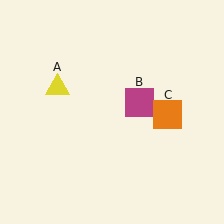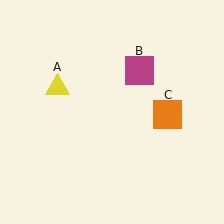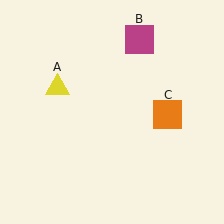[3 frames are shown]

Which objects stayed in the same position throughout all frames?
Yellow triangle (object A) and orange square (object C) remained stationary.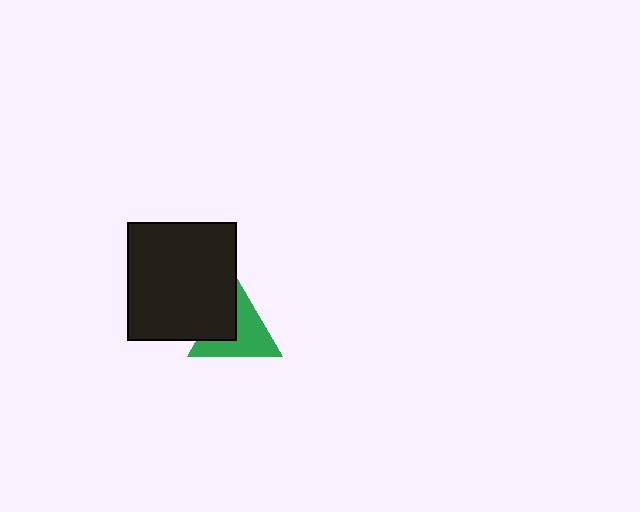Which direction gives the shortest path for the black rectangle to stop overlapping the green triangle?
Moving left gives the shortest separation.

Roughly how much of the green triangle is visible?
About half of it is visible (roughly 63%).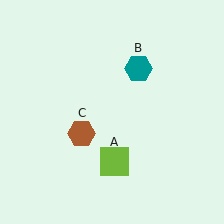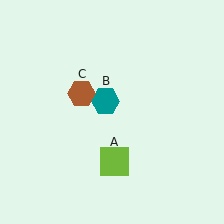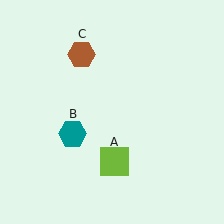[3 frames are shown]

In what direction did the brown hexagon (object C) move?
The brown hexagon (object C) moved up.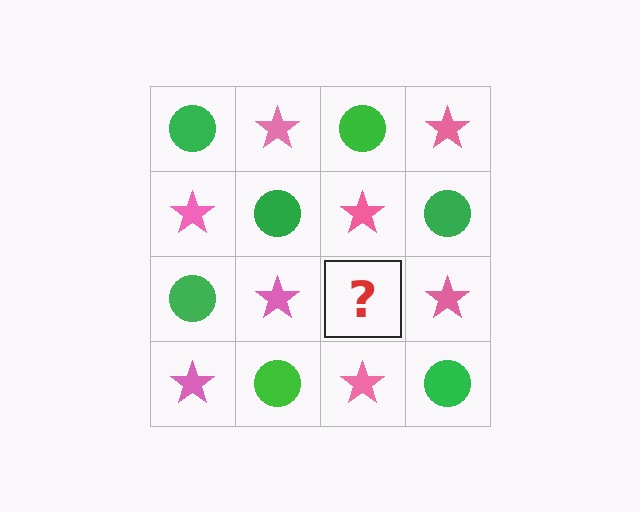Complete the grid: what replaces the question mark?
The question mark should be replaced with a green circle.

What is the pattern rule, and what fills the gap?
The rule is that it alternates green circle and pink star in a checkerboard pattern. The gap should be filled with a green circle.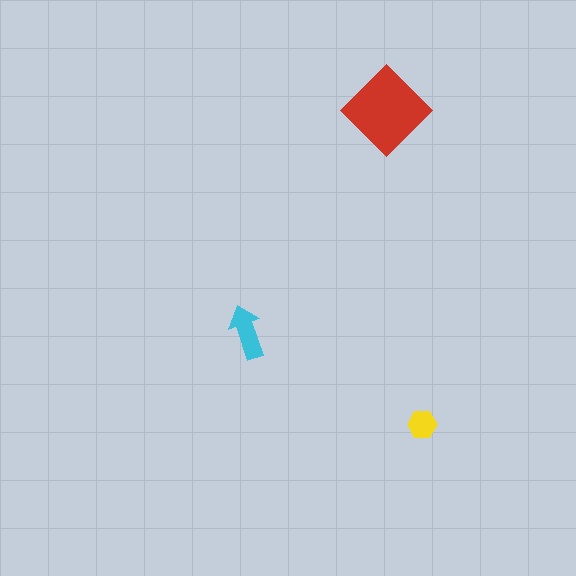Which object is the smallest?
The yellow hexagon.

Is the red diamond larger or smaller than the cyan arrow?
Larger.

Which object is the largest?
The red diamond.